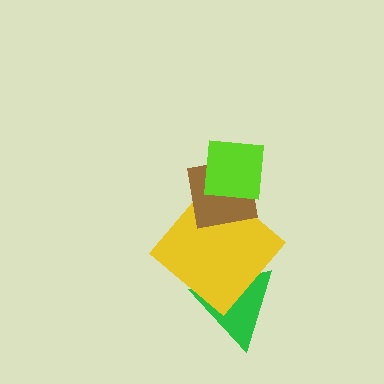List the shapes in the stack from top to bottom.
From top to bottom: the lime square, the brown square, the yellow diamond, the green triangle.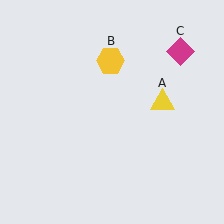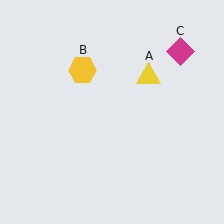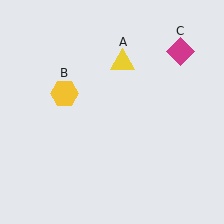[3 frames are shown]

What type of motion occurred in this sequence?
The yellow triangle (object A), yellow hexagon (object B) rotated counterclockwise around the center of the scene.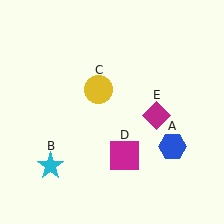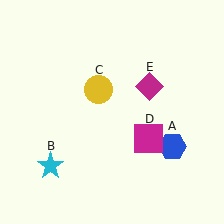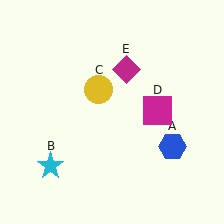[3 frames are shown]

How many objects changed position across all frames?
2 objects changed position: magenta square (object D), magenta diamond (object E).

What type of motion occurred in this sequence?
The magenta square (object D), magenta diamond (object E) rotated counterclockwise around the center of the scene.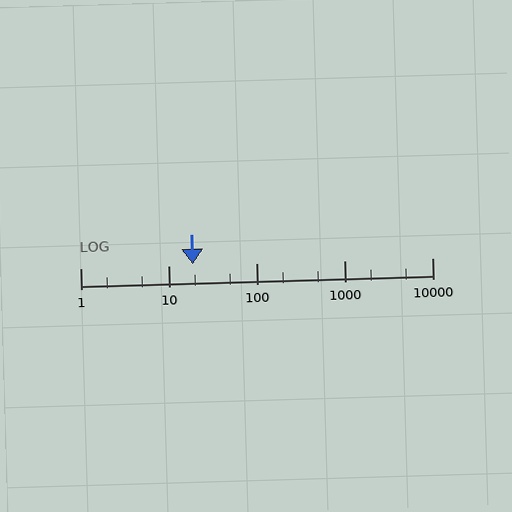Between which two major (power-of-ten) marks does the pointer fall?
The pointer is between 10 and 100.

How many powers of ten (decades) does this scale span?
The scale spans 4 decades, from 1 to 10000.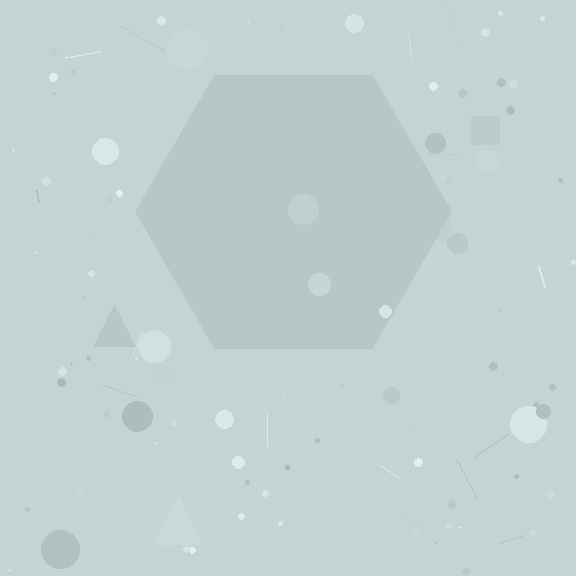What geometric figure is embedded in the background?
A hexagon is embedded in the background.